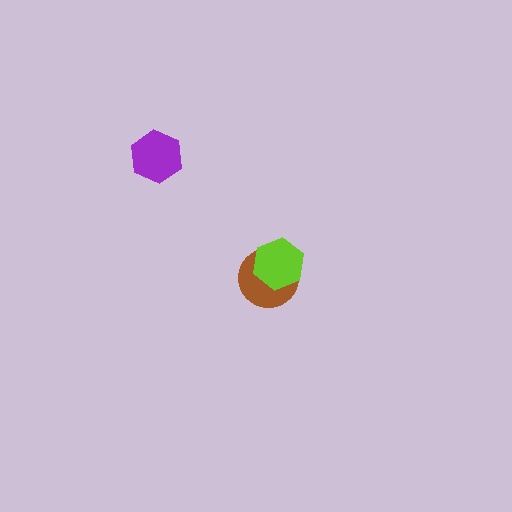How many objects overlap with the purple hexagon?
0 objects overlap with the purple hexagon.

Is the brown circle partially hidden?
Yes, it is partially covered by another shape.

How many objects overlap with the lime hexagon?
1 object overlaps with the lime hexagon.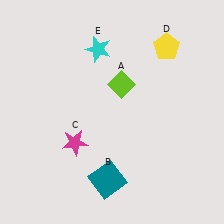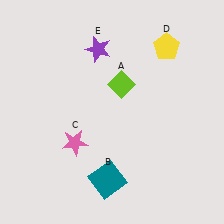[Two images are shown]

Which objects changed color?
C changed from magenta to pink. E changed from cyan to purple.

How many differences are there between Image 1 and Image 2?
There are 2 differences between the two images.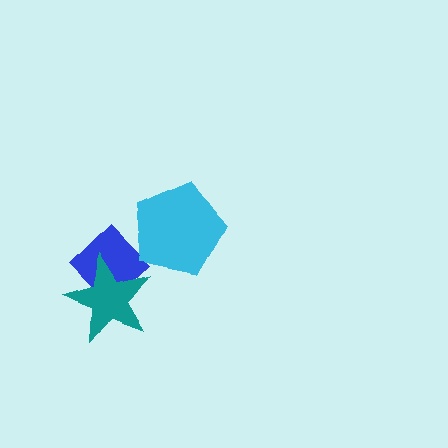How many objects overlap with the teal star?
1 object overlaps with the teal star.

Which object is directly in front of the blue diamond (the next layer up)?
The teal star is directly in front of the blue diamond.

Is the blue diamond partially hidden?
Yes, it is partially covered by another shape.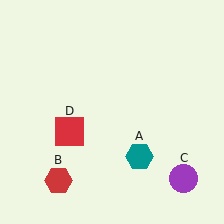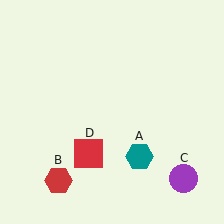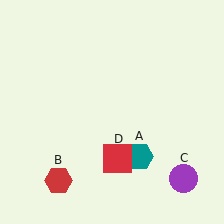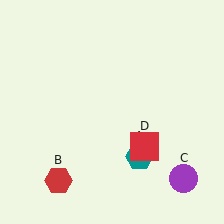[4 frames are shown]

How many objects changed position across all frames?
1 object changed position: red square (object D).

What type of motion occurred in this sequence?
The red square (object D) rotated counterclockwise around the center of the scene.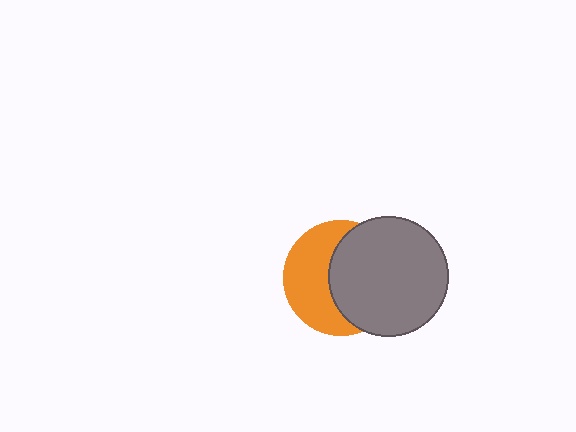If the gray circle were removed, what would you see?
You would see the complete orange circle.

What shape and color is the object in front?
The object in front is a gray circle.